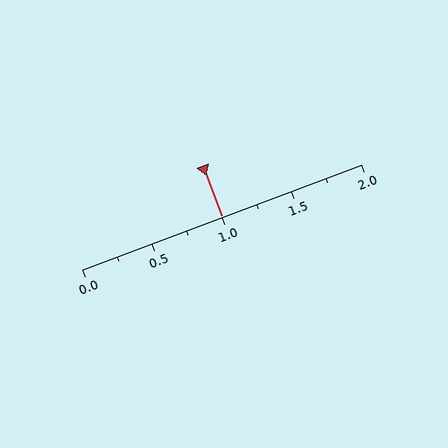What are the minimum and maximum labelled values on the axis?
The axis runs from 0.0 to 2.0.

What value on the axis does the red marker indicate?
The marker indicates approximately 1.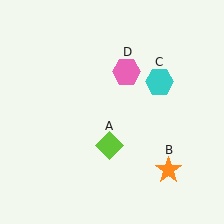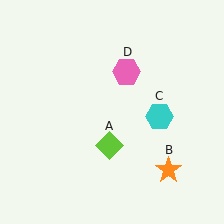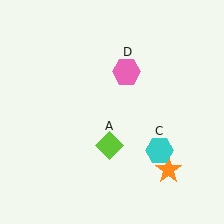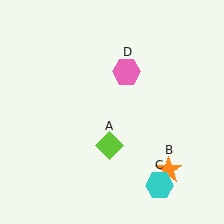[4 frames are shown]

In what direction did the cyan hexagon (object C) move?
The cyan hexagon (object C) moved down.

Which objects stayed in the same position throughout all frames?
Lime diamond (object A) and orange star (object B) and pink hexagon (object D) remained stationary.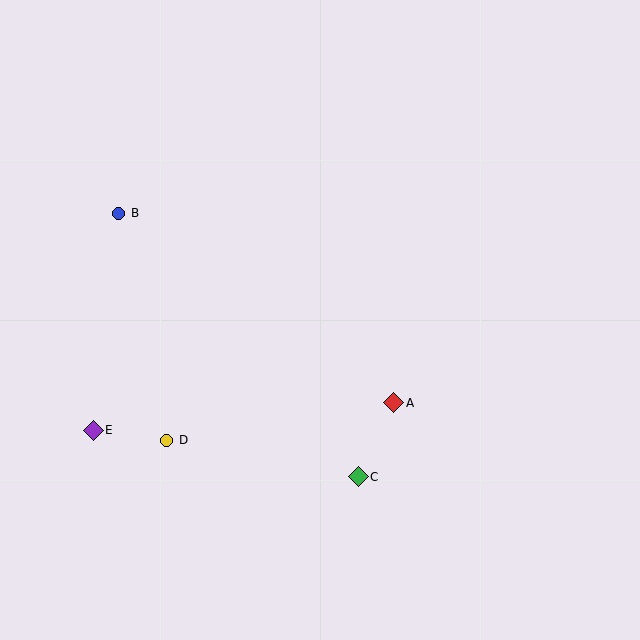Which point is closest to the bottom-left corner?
Point E is closest to the bottom-left corner.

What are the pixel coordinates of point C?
Point C is at (358, 477).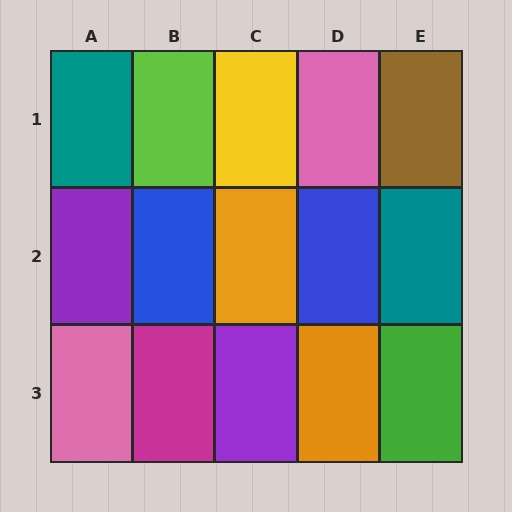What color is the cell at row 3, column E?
Green.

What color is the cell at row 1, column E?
Brown.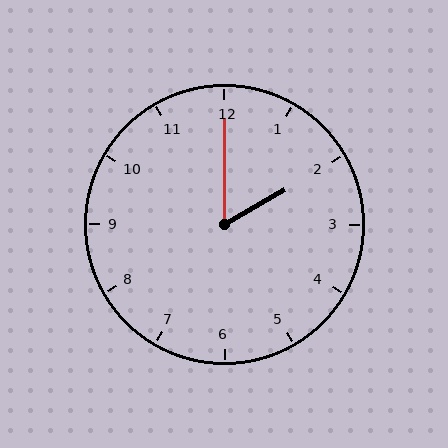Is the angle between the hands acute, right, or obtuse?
It is acute.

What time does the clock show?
2:00.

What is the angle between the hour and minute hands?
Approximately 60 degrees.